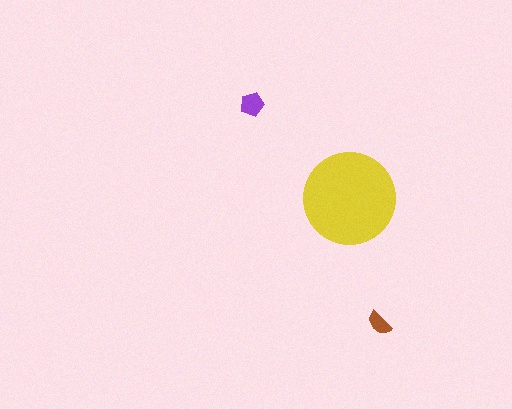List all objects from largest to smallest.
The yellow circle, the purple pentagon, the brown semicircle.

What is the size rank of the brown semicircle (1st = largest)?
3rd.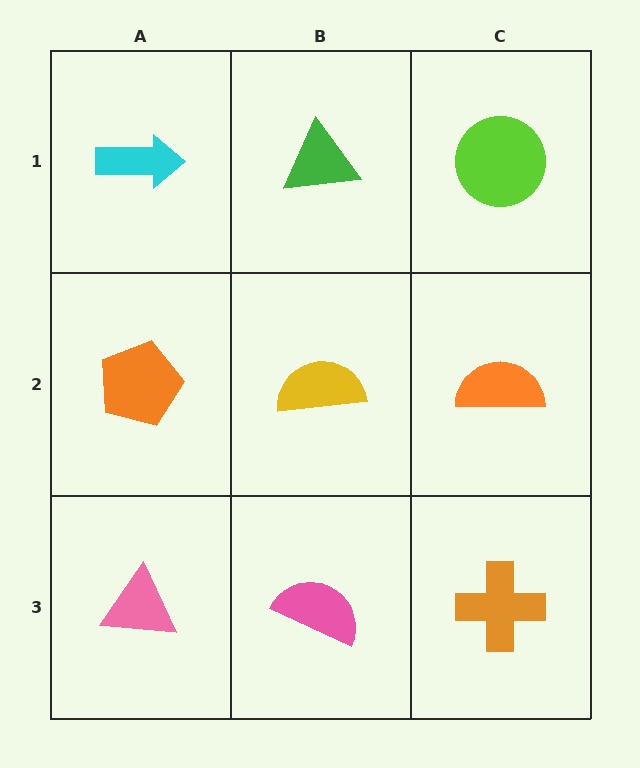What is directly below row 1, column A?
An orange pentagon.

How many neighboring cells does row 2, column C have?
3.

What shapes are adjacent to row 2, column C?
A lime circle (row 1, column C), an orange cross (row 3, column C), a yellow semicircle (row 2, column B).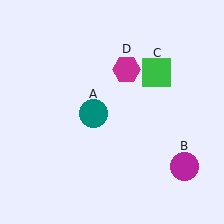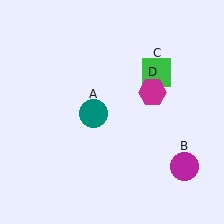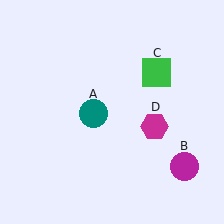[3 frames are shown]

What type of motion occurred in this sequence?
The magenta hexagon (object D) rotated clockwise around the center of the scene.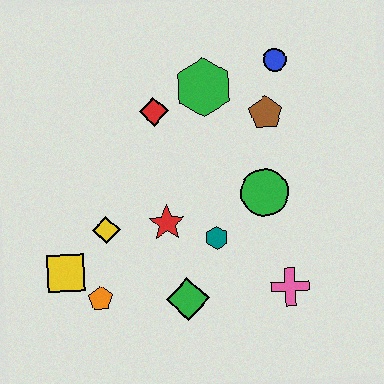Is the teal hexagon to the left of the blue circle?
Yes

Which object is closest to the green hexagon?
The red diamond is closest to the green hexagon.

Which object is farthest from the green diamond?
The blue circle is farthest from the green diamond.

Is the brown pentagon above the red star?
Yes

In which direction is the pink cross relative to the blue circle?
The pink cross is below the blue circle.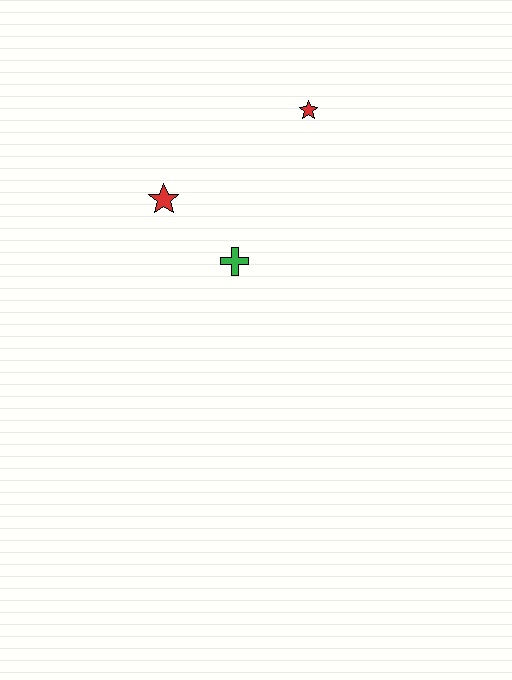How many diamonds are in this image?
There are no diamonds.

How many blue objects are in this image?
There are no blue objects.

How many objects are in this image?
There are 3 objects.